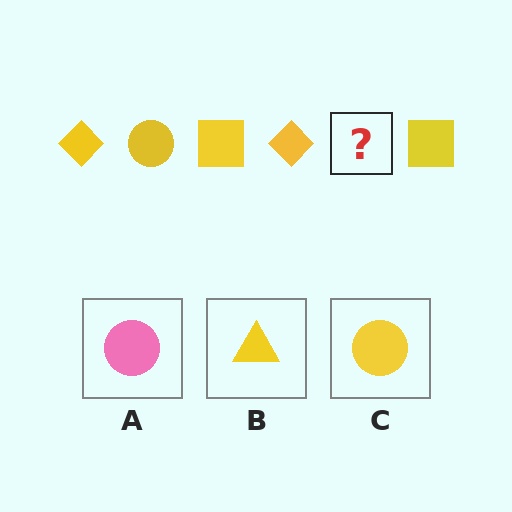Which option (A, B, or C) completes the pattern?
C.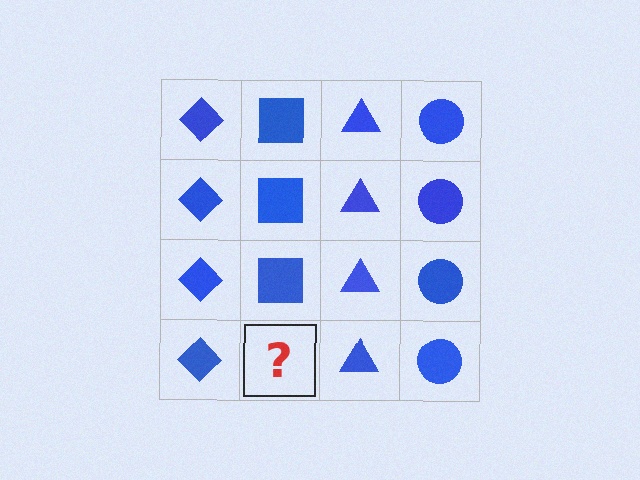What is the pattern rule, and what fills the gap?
The rule is that each column has a consistent shape. The gap should be filled with a blue square.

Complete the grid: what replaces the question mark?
The question mark should be replaced with a blue square.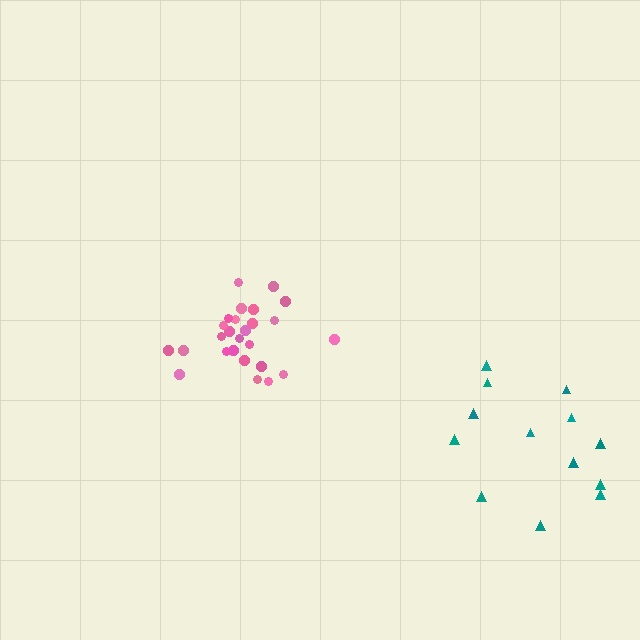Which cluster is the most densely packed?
Pink.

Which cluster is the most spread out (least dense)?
Teal.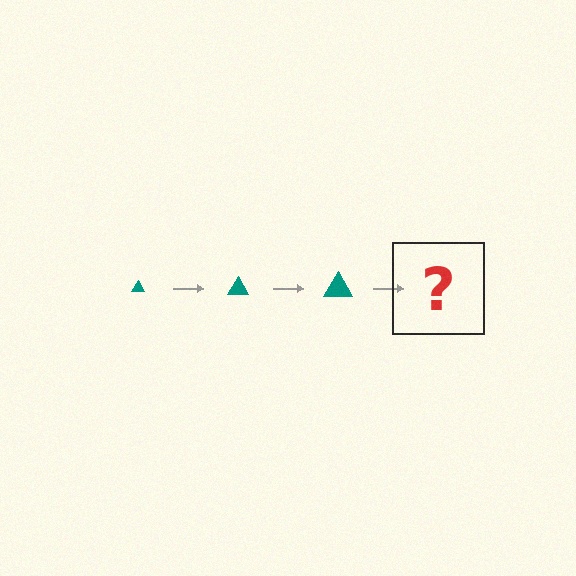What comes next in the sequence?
The next element should be a teal triangle, larger than the previous one.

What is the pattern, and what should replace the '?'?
The pattern is that the triangle gets progressively larger each step. The '?' should be a teal triangle, larger than the previous one.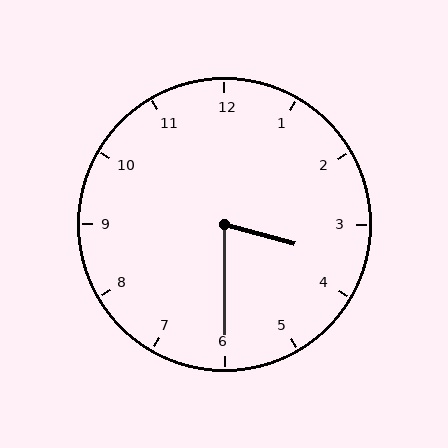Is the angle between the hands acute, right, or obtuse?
It is acute.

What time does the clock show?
3:30.